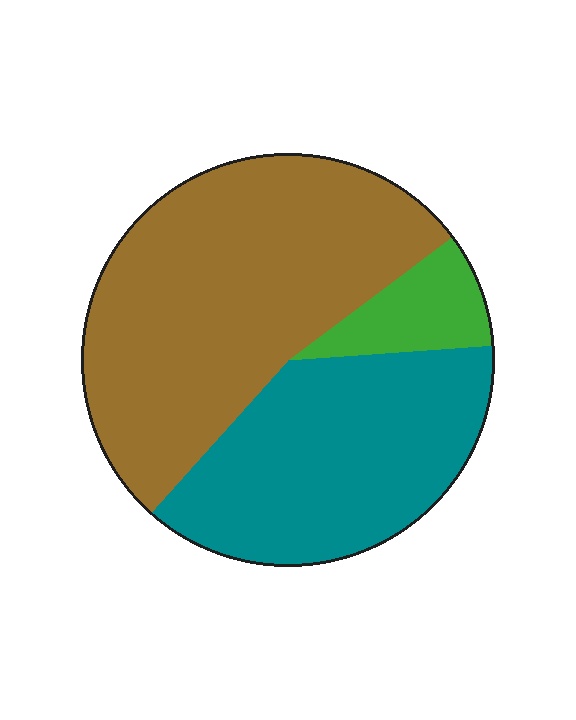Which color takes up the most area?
Brown, at roughly 55%.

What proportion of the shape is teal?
Teal takes up about three eighths (3/8) of the shape.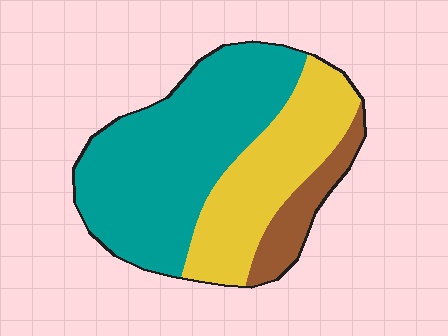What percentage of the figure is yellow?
Yellow takes up about one third (1/3) of the figure.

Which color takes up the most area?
Teal, at roughly 55%.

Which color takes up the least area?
Brown, at roughly 10%.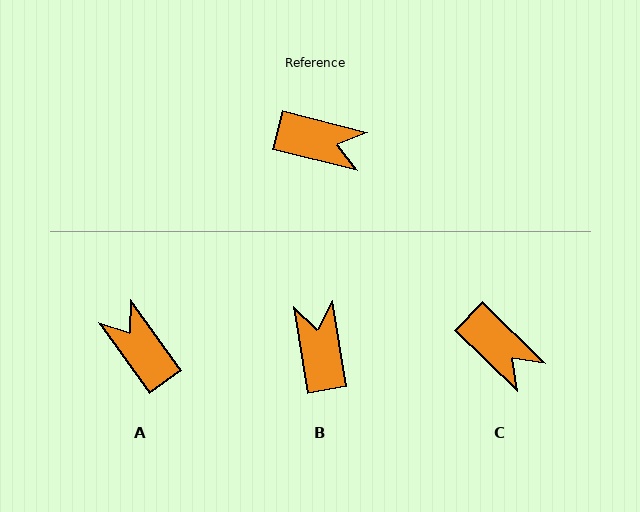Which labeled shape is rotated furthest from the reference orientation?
A, about 140 degrees away.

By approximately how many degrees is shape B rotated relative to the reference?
Approximately 113 degrees counter-clockwise.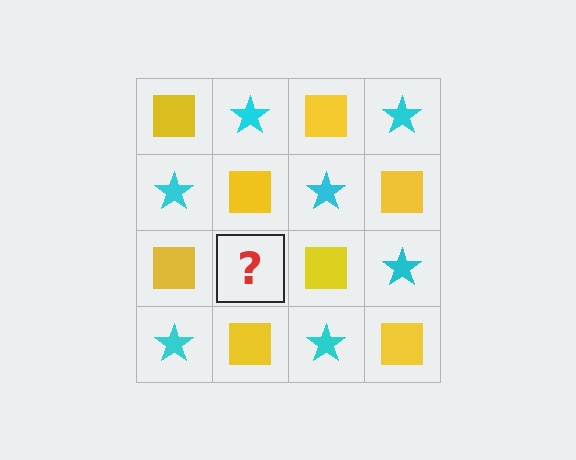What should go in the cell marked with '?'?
The missing cell should contain a cyan star.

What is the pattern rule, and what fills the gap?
The rule is that it alternates yellow square and cyan star in a checkerboard pattern. The gap should be filled with a cyan star.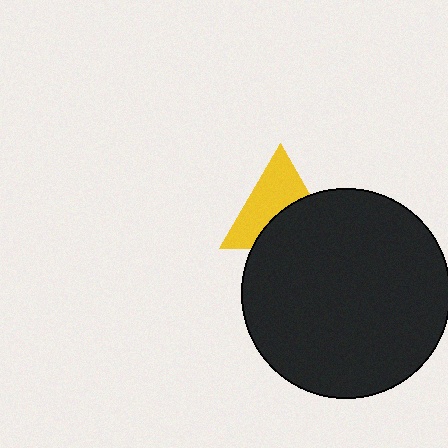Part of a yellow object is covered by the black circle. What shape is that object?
It is a triangle.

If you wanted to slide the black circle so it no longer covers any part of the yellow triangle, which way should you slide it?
Slide it down — that is the most direct way to separate the two shapes.